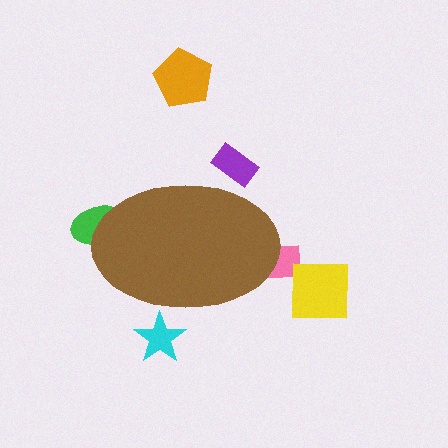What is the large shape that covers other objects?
A brown ellipse.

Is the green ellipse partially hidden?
Yes, the green ellipse is partially hidden behind the brown ellipse.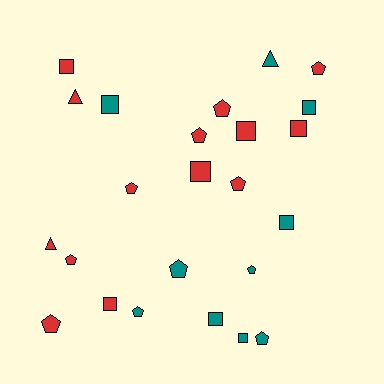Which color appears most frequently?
Red, with 14 objects.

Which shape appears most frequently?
Pentagon, with 11 objects.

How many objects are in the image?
There are 24 objects.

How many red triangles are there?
There are 2 red triangles.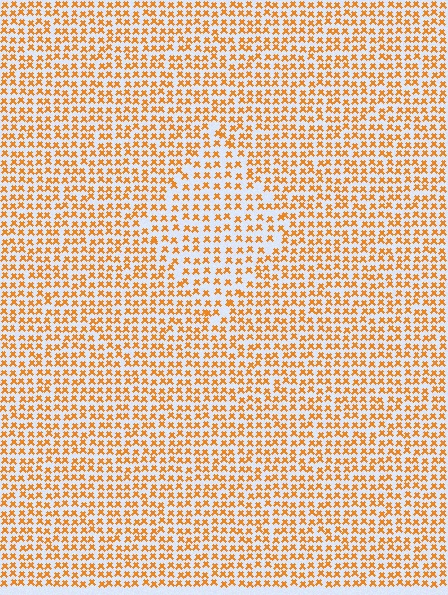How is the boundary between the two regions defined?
The boundary is defined by a change in element density (approximately 1.5x ratio). All elements are the same color, size, and shape.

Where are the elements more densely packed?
The elements are more densely packed outside the diamond boundary.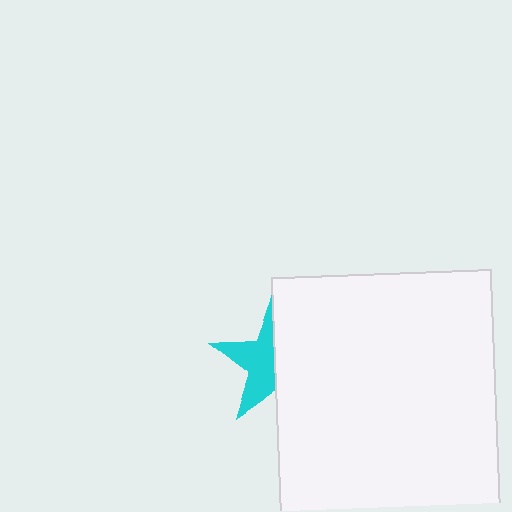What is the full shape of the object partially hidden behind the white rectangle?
The partially hidden object is a cyan star.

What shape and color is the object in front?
The object in front is a white rectangle.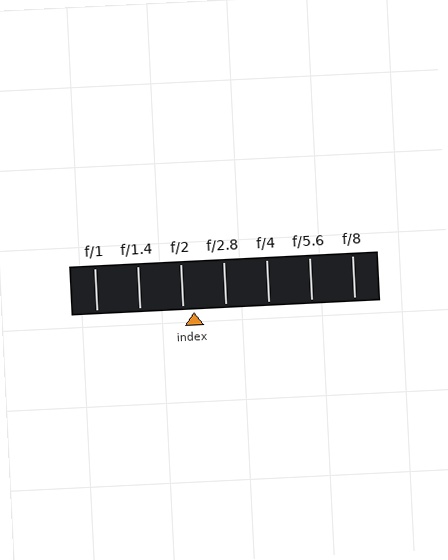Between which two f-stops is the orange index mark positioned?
The index mark is between f/2 and f/2.8.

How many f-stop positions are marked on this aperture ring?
There are 7 f-stop positions marked.